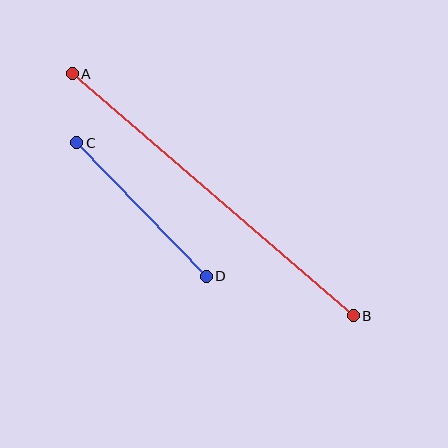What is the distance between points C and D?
The distance is approximately 186 pixels.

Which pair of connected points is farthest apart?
Points A and B are farthest apart.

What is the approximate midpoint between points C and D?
The midpoint is at approximately (141, 210) pixels.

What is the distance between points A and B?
The distance is approximately 371 pixels.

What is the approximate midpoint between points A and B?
The midpoint is at approximately (213, 195) pixels.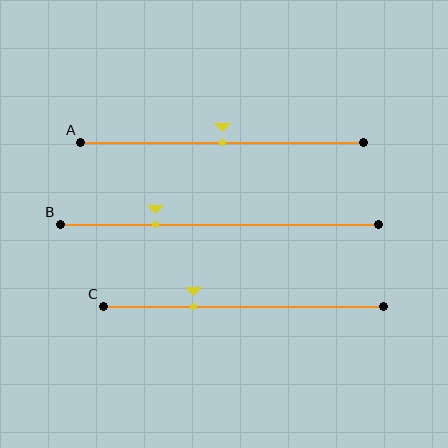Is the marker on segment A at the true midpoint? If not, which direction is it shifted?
Yes, the marker on segment A is at the true midpoint.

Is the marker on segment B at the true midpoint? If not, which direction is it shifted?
No, the marker on segment B is shifted to the left by about 20% of the segment length.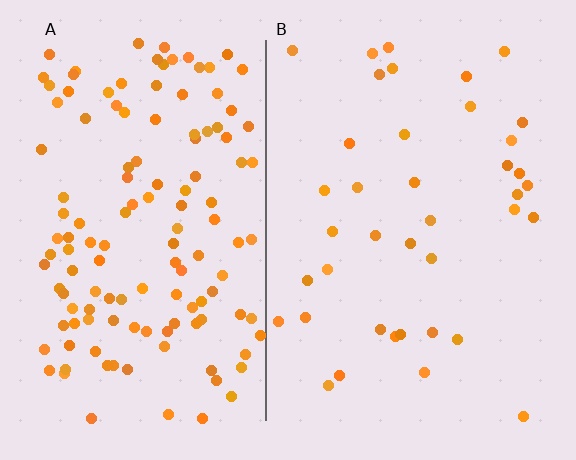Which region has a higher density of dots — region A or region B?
A (the left).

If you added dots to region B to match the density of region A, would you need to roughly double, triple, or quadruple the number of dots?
Approximately triple.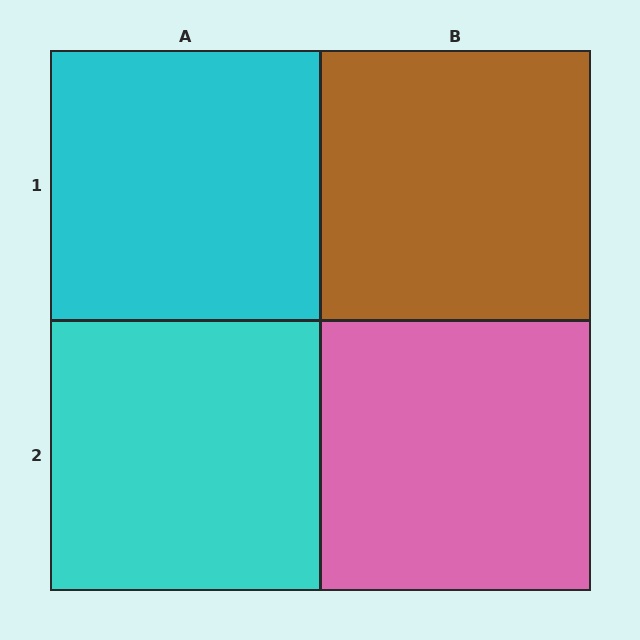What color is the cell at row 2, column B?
Pink.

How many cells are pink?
1 cell is pink.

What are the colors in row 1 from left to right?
Cyan, brown.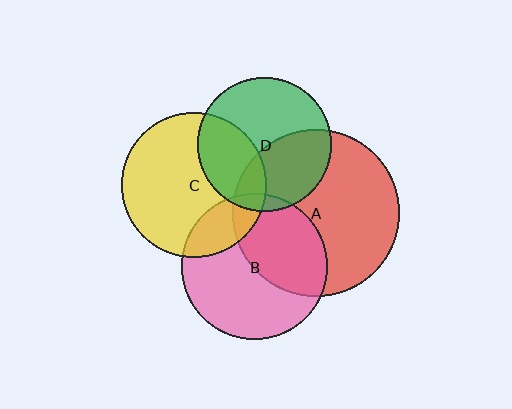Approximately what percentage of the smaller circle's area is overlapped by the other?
Approximately 20%.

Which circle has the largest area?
Circle A (red).